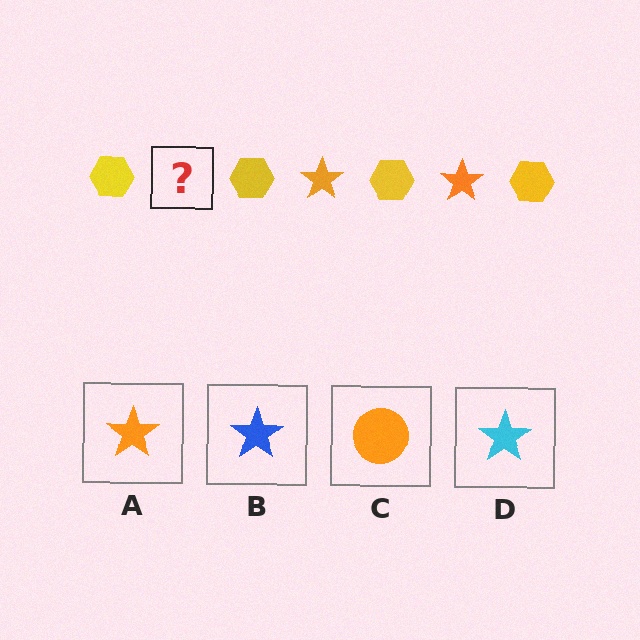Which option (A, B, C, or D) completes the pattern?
A.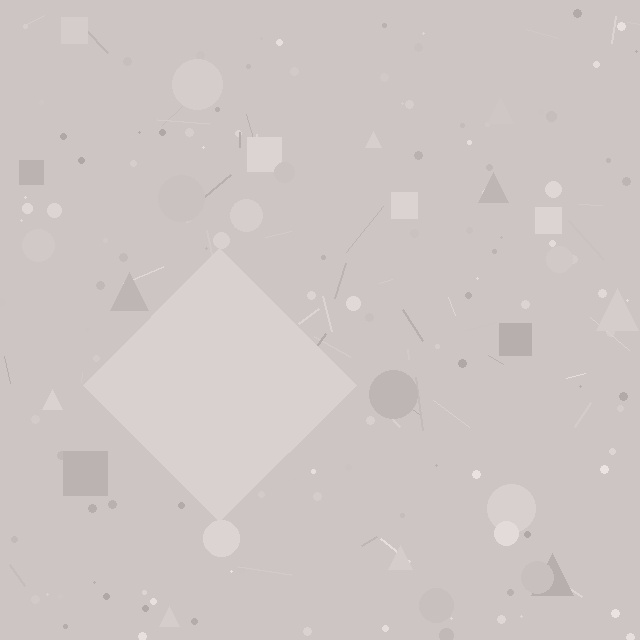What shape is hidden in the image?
A diamond is hidden in the image.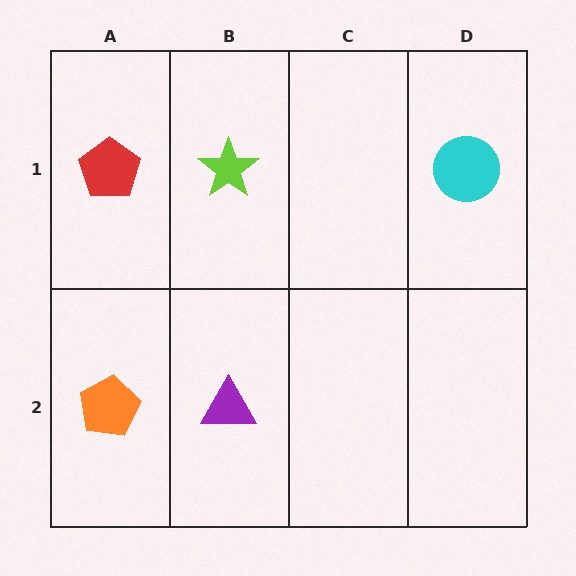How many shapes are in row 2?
2 shapes.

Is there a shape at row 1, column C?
No, that cell is empty.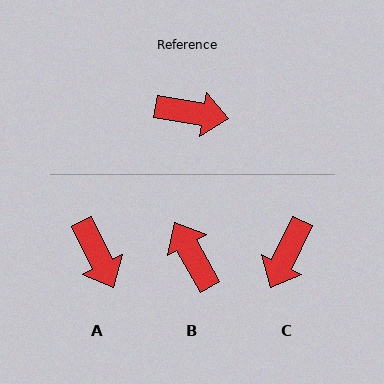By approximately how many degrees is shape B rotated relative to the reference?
Approximately 129 degrees counter-clockwise.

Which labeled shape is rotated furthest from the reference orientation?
B, about 129 degrees away.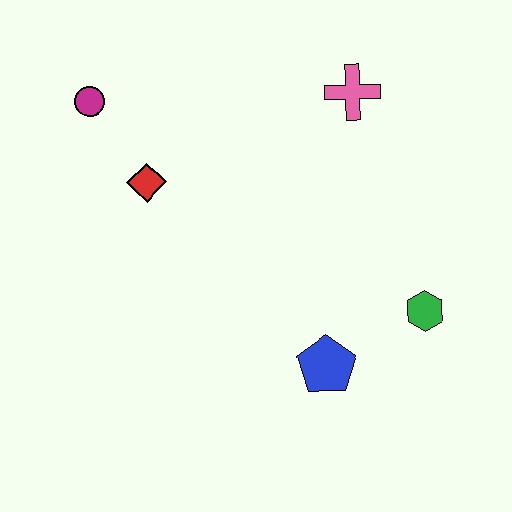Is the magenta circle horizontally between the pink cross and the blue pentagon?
No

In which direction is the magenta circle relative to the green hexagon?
The magenta circle is to the left of the green hexagon.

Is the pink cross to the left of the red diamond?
No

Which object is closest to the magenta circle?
The red diamond is closest to the magenta circle.